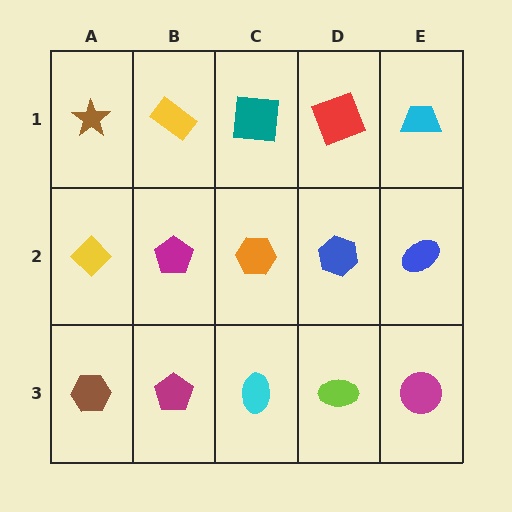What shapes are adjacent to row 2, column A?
A brown star (row 1, column A), a brown hexagon (row 3, column A), a magenta pentagon (row 2, column B).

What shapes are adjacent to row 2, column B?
A yellow rectangle (row 1, column B), a magenta pentagon (row 3, column B), a yellow diamond (row 2, column A), an orange hexagon (row 2, column C).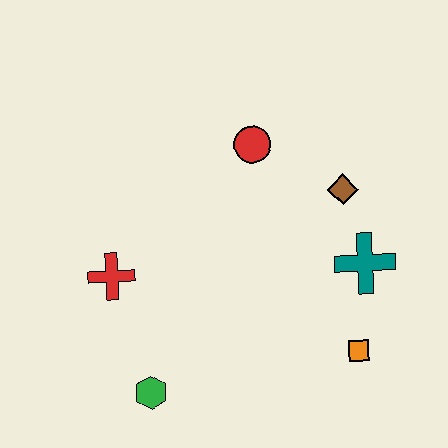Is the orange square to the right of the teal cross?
No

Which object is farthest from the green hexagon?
The brown diamond is farthest from the green hexagon.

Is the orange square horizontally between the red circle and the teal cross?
Yes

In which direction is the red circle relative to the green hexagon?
The red circle is above the green hexagon.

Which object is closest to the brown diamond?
The teal cross is closest to the brown diamond.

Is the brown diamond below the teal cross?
No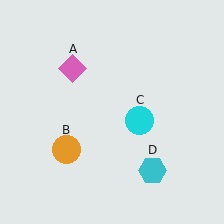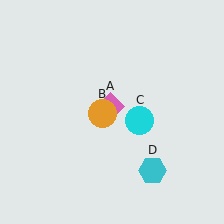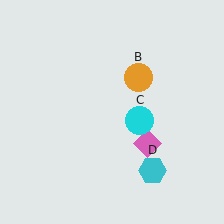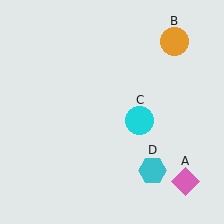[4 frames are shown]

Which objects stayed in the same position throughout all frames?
Cyan circle (object C) and cyan hexagon (object D) remained stationary.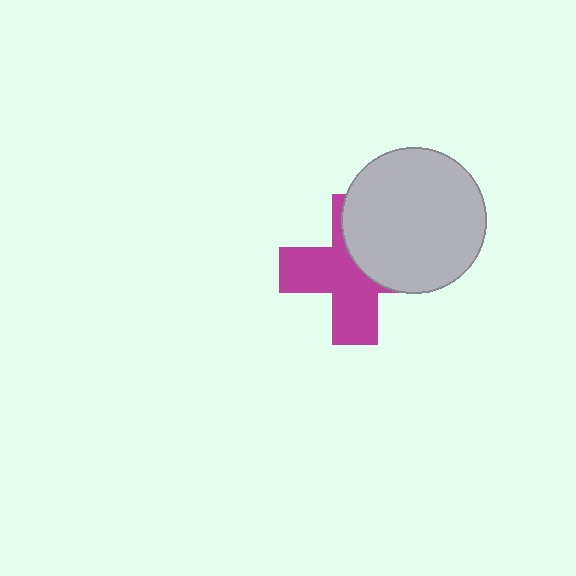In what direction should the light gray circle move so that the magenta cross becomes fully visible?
The light gray circle should move toward the upper-right. That is the shortest direction to clear the overlap and leave the magenta cross fully visible.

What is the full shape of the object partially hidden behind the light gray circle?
The partially hidden object is a magenta cross.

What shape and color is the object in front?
The object in front is a light gray circle.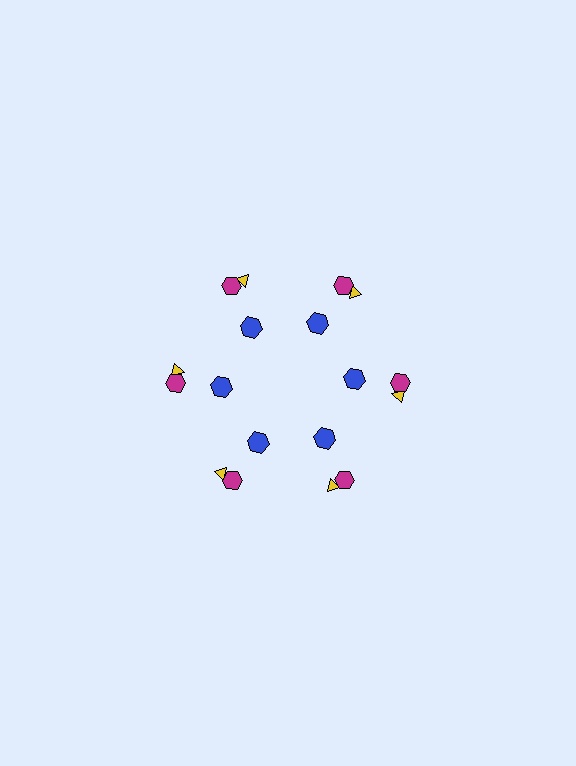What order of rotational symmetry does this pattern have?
This pattern has 6-fold rotational symmetry.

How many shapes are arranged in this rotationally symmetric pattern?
There are 18 shapes, arranged in 6 groups of 3.